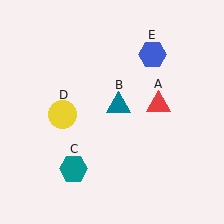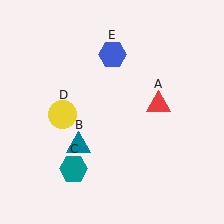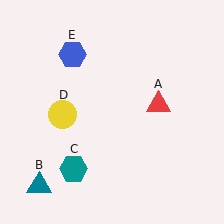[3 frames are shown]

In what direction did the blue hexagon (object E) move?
The blue hexagon (object E) moved left.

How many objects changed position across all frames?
2 objects changed position: teal triangle (object B), blue hexagon (object E).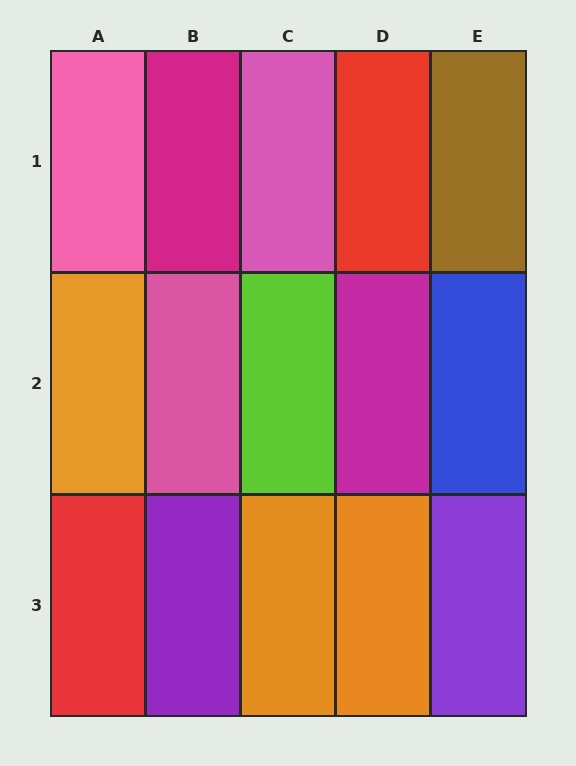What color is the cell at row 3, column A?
Red.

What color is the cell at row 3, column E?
Purple.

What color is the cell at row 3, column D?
Orange.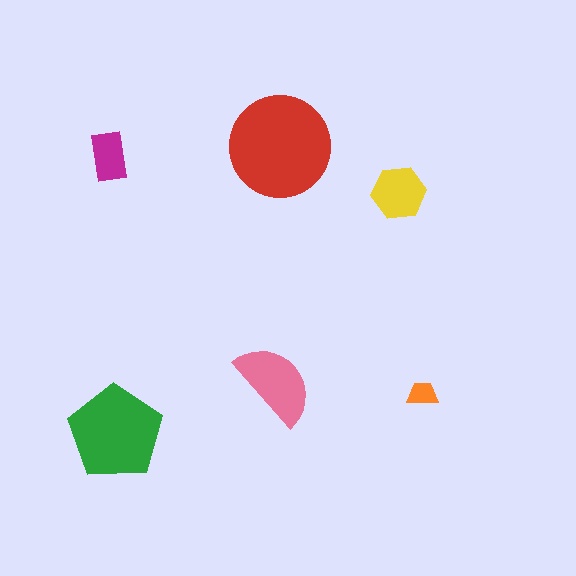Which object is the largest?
The red circle.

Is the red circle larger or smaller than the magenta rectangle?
Larger.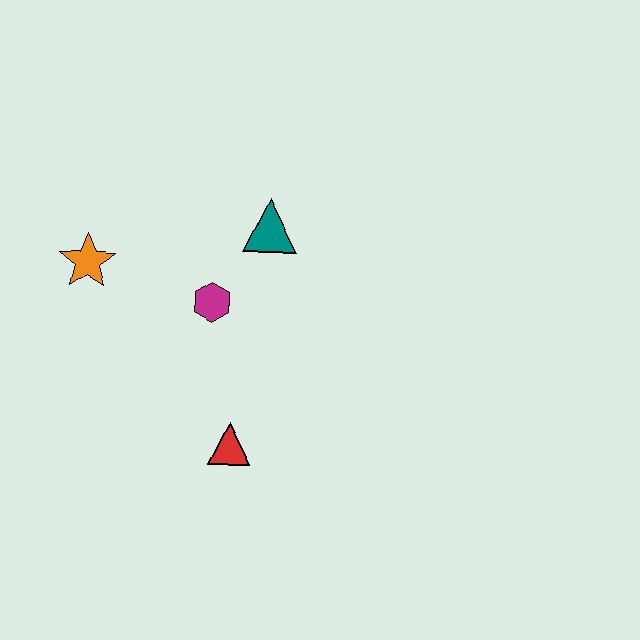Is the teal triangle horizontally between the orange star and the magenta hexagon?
No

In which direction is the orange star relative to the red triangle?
The orange star is above the red triangle.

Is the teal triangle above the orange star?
Yes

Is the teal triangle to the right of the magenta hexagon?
Yes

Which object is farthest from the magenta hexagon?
The red triangle is farthest from the magenta hexagon.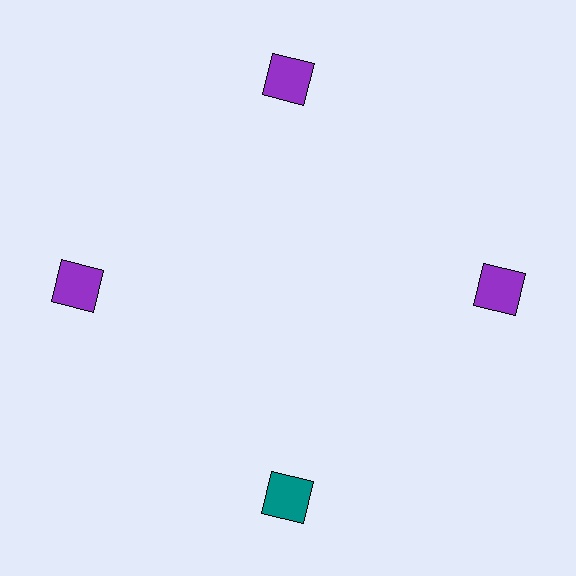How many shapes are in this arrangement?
There are 4 shapes arranged in a ring pattern.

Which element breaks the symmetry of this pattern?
The teal square at roughly the 6 o'clock position breaks the symmetry. All other shapes are purple squares.